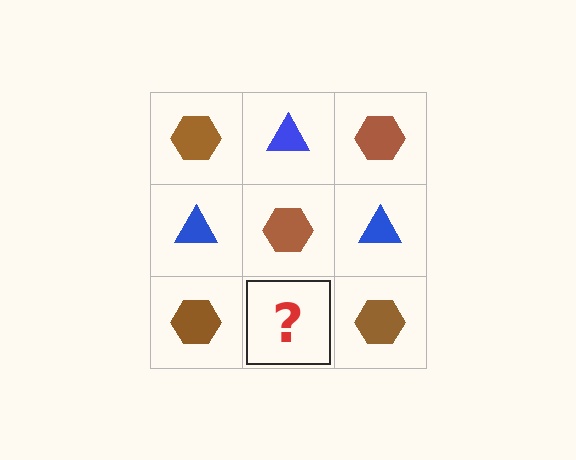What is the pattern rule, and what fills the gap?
The rule is that it alternates brown hexagon and blue triangle in a checkerboard pattern. The gap should be filled with a blue triangle.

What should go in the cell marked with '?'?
The missing cell should contain a blue triangle.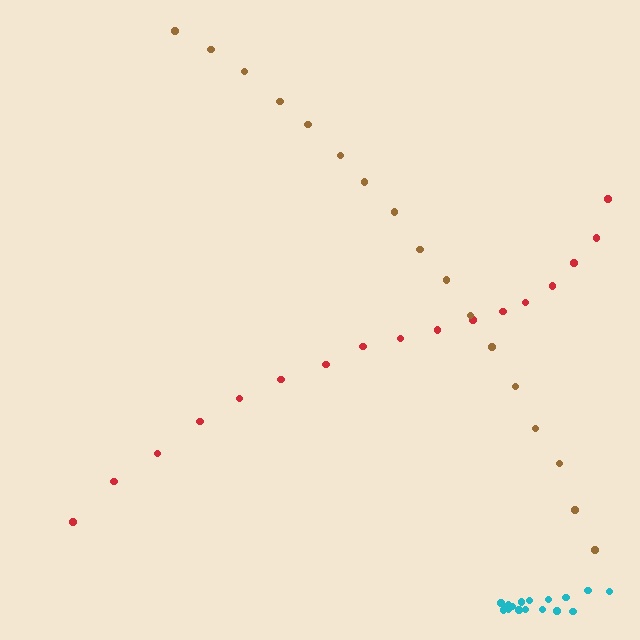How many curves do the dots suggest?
There are 3 distinct paths.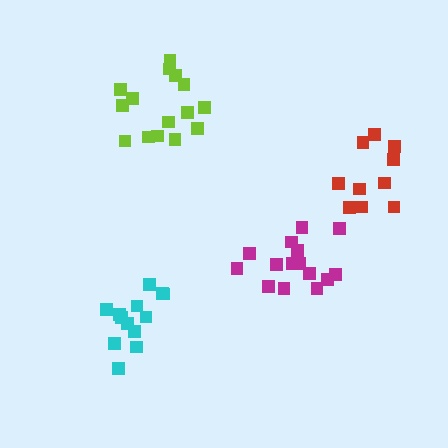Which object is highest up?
The lime cluster is topmost.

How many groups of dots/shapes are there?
There are 4 groups.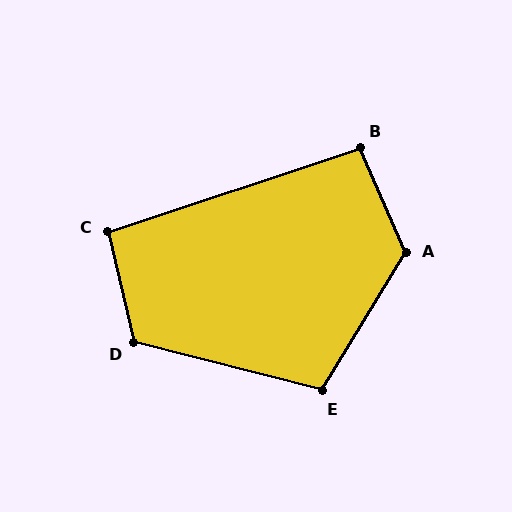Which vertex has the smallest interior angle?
B, at approximately 95 degrees.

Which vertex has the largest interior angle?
A, at approximately 125 degrees.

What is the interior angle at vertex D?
Approximately 117 degrees (obtuse).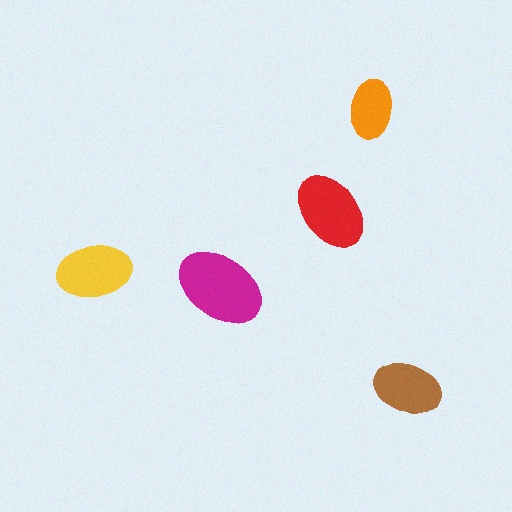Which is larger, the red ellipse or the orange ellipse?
The red one.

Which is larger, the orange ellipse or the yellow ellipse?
The yellow one.